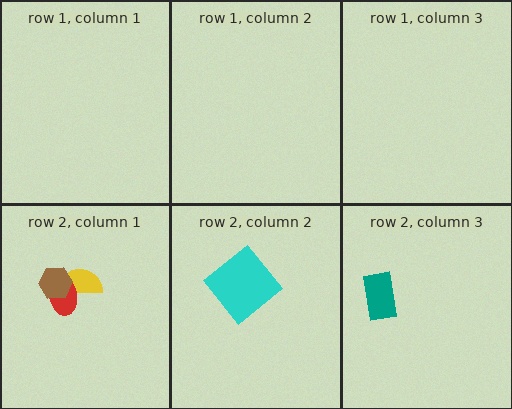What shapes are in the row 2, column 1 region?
The yellow semicircle, the red ellipse, the brown hexagon.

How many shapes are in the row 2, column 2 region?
1.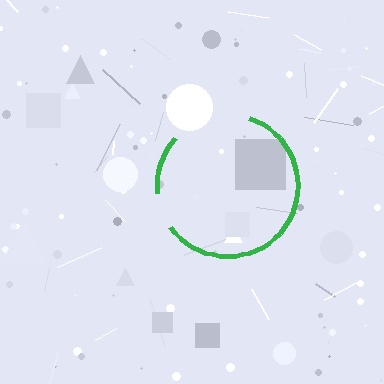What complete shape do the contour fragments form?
The contour fragments form a circle.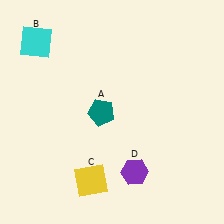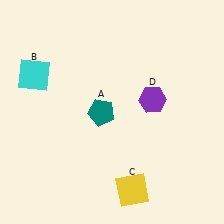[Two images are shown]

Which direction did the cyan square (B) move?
The cyan square (B) moved down.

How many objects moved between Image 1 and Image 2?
3 objects moved between the two images.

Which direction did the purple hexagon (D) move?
The purple hexagon (D) moved up.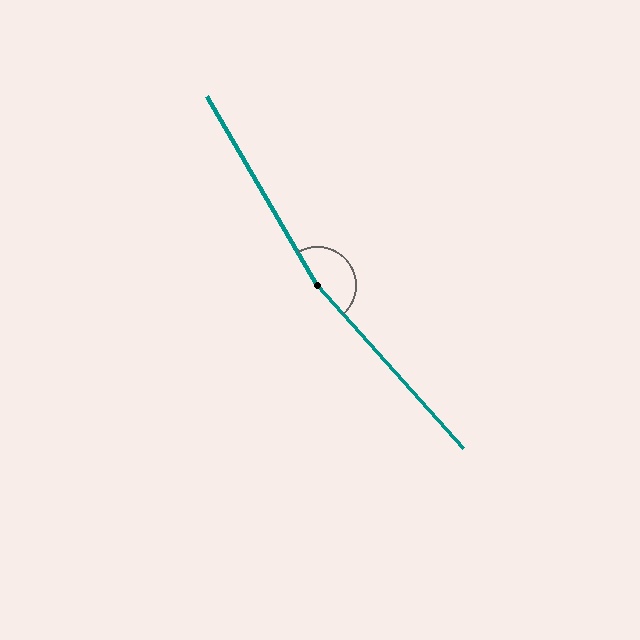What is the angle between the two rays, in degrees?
Approximately 168 degrees.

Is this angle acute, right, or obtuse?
It is obtuse.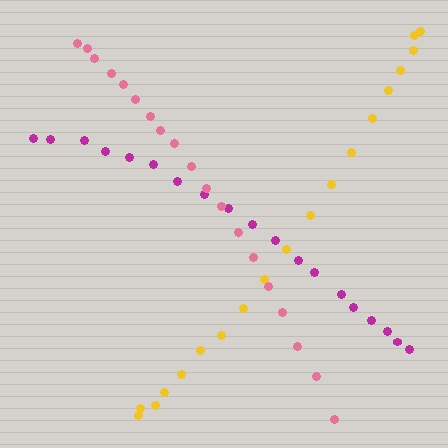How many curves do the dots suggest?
There are 3 distinct paths.